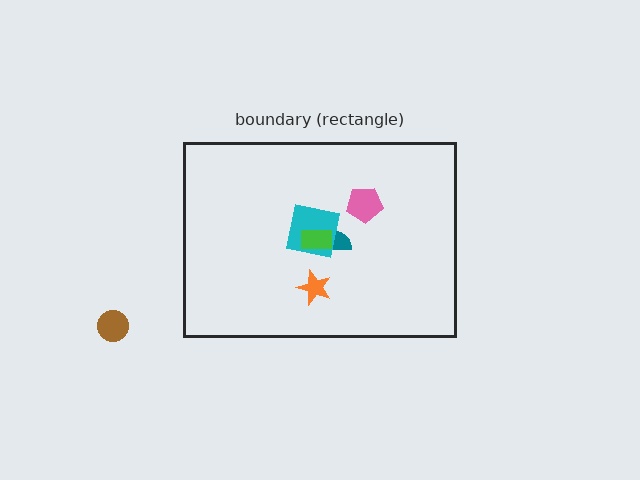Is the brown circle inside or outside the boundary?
Outside.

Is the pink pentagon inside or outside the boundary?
Inside.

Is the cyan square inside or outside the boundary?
Inside.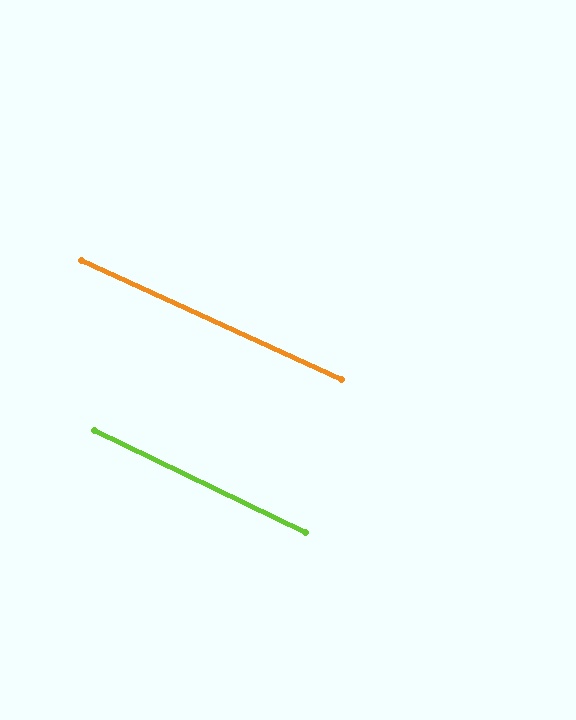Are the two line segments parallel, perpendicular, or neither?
Parallel — their directions differ by only 1.5°.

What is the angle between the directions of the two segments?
Approximately 2 degrees.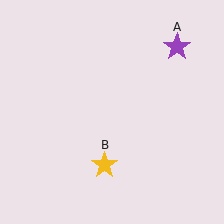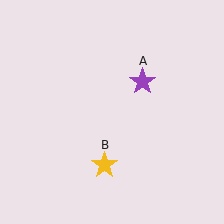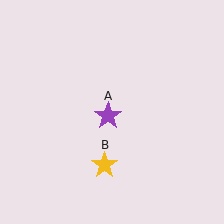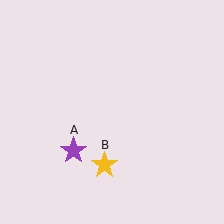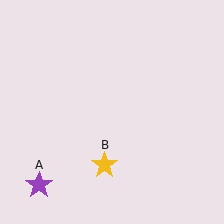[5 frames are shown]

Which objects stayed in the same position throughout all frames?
Yellow star (object B) remained stationary.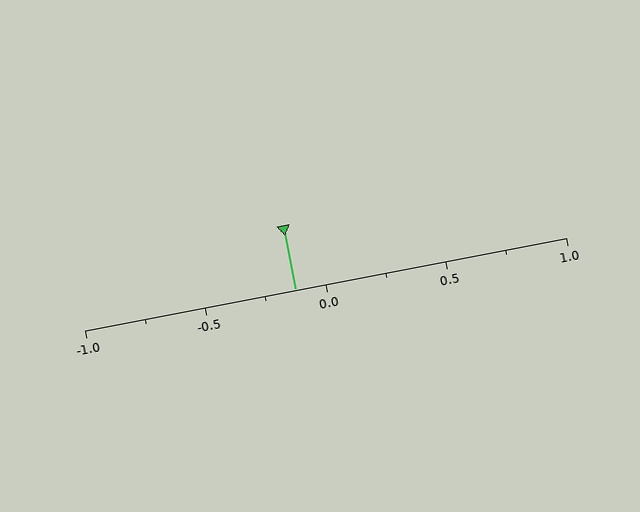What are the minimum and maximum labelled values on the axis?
The axis runs from -1.0 to 1.0.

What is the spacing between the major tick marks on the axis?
The major ticks are spaced 0.5 apart.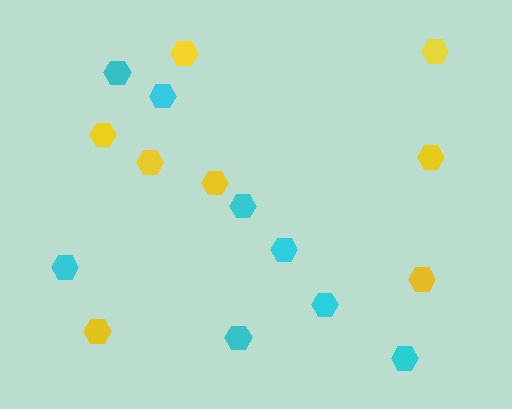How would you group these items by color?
There are 2 groups: one group of yellow hexagons (8) and one group of cyan hexagons (8).